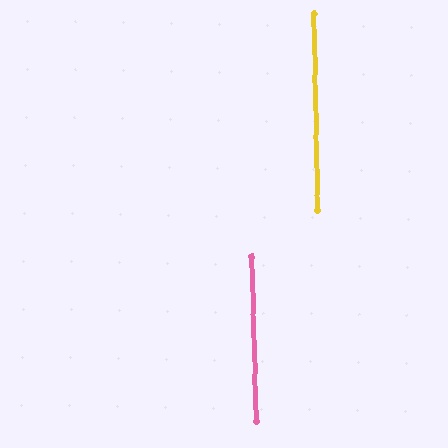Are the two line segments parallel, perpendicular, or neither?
Parallel — their directions differ by only 0.1°.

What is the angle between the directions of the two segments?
Approximately 0 degrees.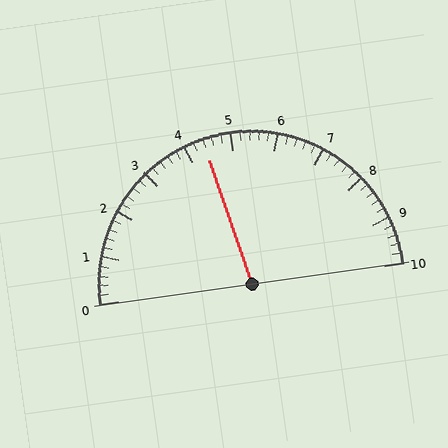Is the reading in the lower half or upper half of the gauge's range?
The reading is in the lower half of the range (0 to 10).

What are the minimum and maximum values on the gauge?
The gauge ranges from 0 to 10.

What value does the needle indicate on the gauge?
The needle indicates approximately 4.4.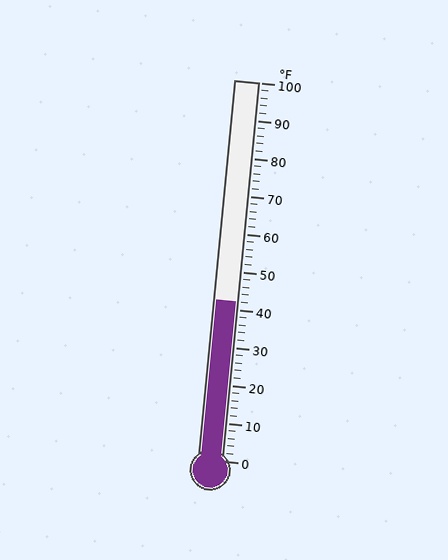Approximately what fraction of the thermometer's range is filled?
The thermometer is filled to approximately 40% of its range.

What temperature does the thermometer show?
The thermometer shows approximately 42°F.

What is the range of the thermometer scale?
The thermometer scale ranges from 0°F to 100°F.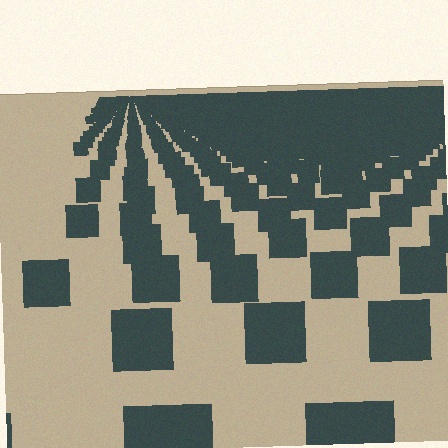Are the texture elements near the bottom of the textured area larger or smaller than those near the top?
Larger. Near the bottom, elements are closer to the viewer and appear at a bigger on-screen size.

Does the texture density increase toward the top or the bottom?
Density increases toward the top.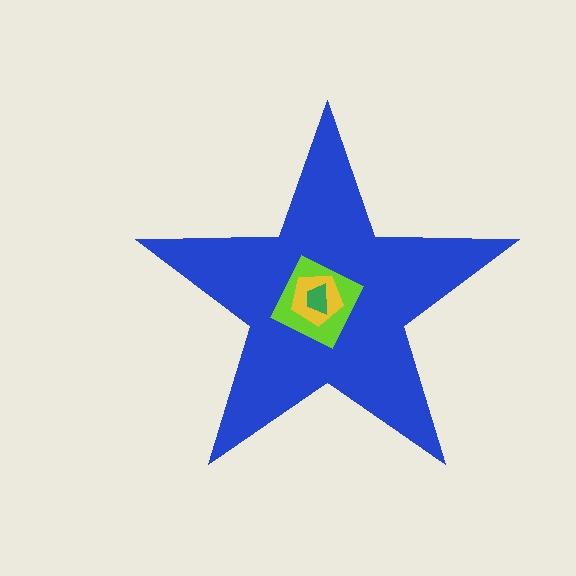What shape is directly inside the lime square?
The yellow pentagon.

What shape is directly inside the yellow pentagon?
The green trapezoid.